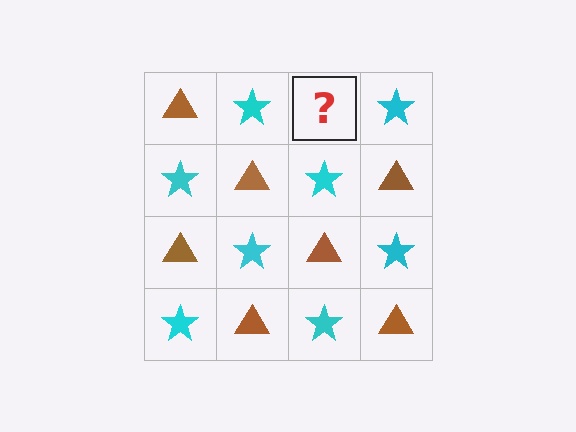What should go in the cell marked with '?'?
The missing cell should contain a brown triangle.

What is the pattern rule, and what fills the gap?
The rule is that it alternates brown triangle and cyan star in a checkerboard pattern. The gap should be filled with a brown triangle.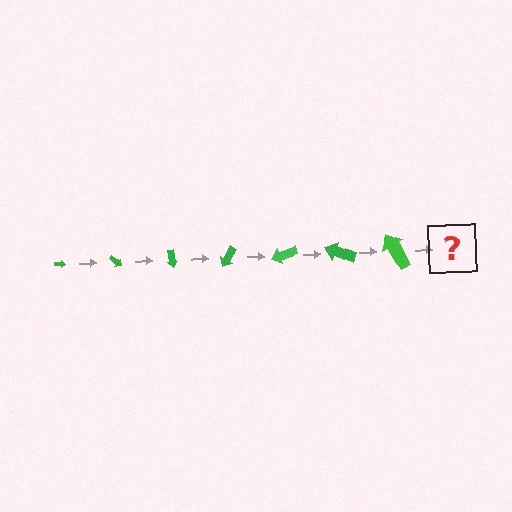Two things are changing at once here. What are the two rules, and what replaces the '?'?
The two rules are that the arrow grows larger each step and it rotates 40 degrees each step. The '?' should be an arrow, larger than the previous one and rotated 280 degrees from the start.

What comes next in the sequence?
The next element should be an arrow, larger than the previous one and rotated 280 degrees from the start.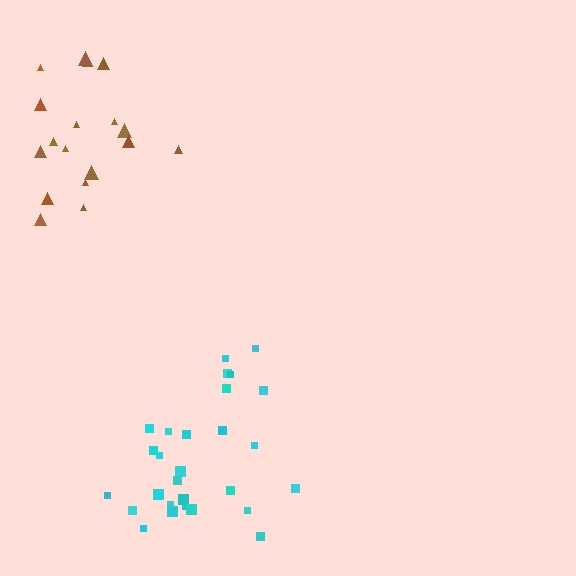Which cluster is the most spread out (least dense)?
Brown.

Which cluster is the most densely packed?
Cyan.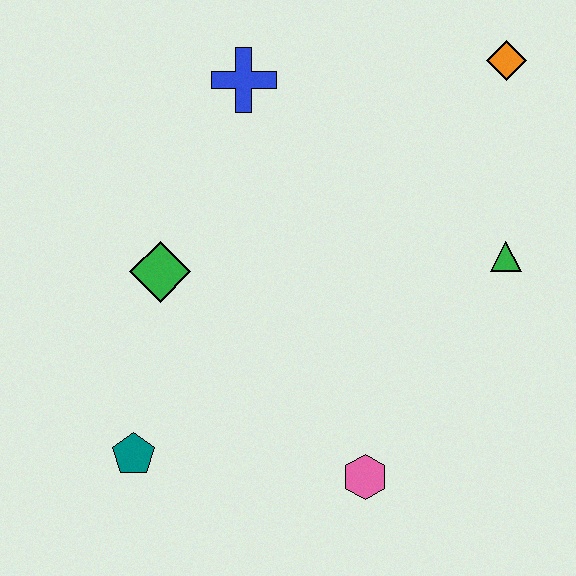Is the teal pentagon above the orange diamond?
No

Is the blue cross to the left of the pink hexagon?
Yes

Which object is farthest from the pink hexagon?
The orange diamond is farthest from the pink hexagon.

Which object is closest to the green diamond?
The teal pentagon is closest to the green diamond.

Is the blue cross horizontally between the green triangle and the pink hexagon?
No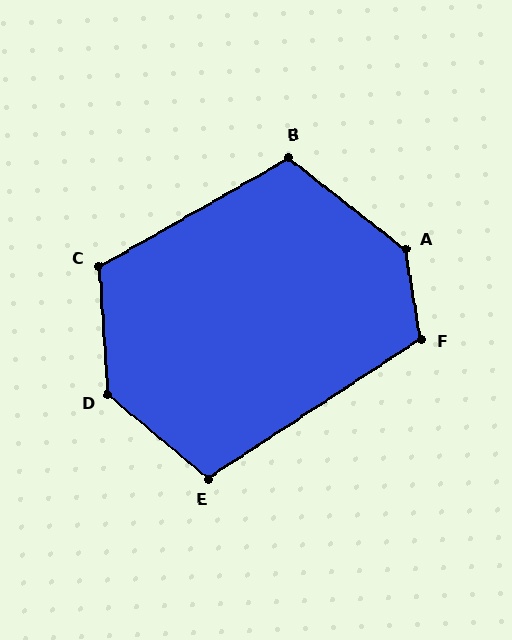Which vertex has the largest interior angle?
A, at approximately 137 degrees.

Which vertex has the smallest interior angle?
E, at approximately 107 degrees.